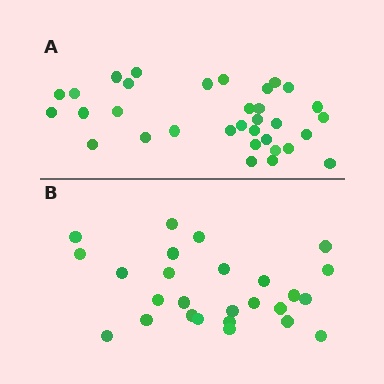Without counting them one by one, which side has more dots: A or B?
Region A (the top region) has more dots.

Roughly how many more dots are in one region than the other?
Region A has roughly 8 or so more dots than region B.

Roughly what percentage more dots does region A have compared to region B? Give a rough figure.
About 25% more.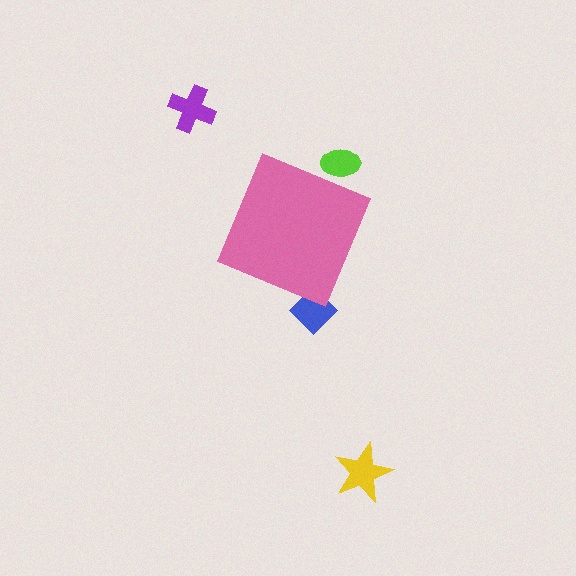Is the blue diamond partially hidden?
Yes, the blue diamond is partially hidden behind the pink diamond.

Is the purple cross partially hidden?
No, the purple cross is fully visible.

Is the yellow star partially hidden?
No, the yellow star is fully visible.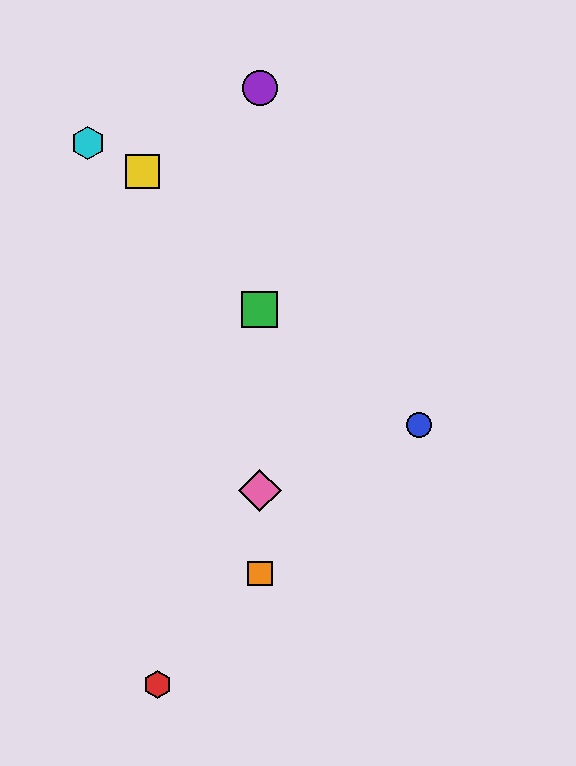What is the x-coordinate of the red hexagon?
The red hexagon is at x≈158.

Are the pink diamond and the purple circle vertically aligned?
Yes, both are at x≈260.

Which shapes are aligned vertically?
The green square, the purple circle, the orange square, the pink diamond are aligned vertically.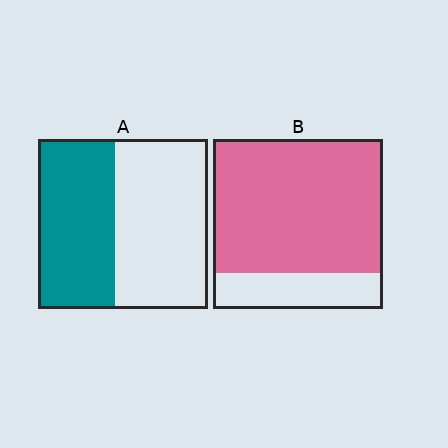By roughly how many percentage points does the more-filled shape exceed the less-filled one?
By roughly 35 percentage points (B over A).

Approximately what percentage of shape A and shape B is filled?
A is approximately 45% and B is approximately 80%.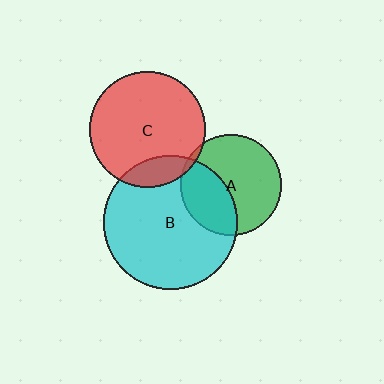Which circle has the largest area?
Circle B (cyan).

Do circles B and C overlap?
Yes.